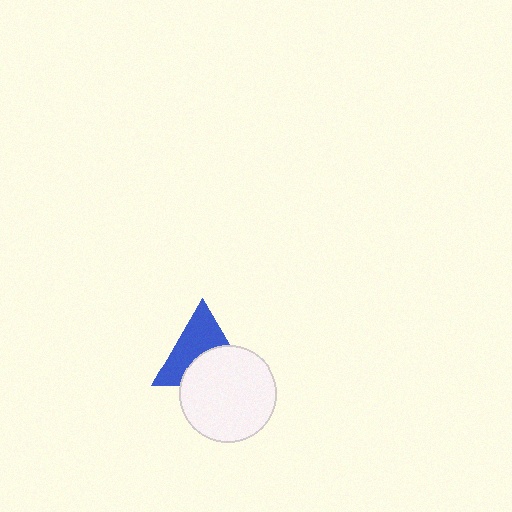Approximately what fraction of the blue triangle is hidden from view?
Roughly 44% of the blue triangle is hidden behind the white circle.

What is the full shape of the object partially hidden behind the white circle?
The partially hidden object is a blue triangle.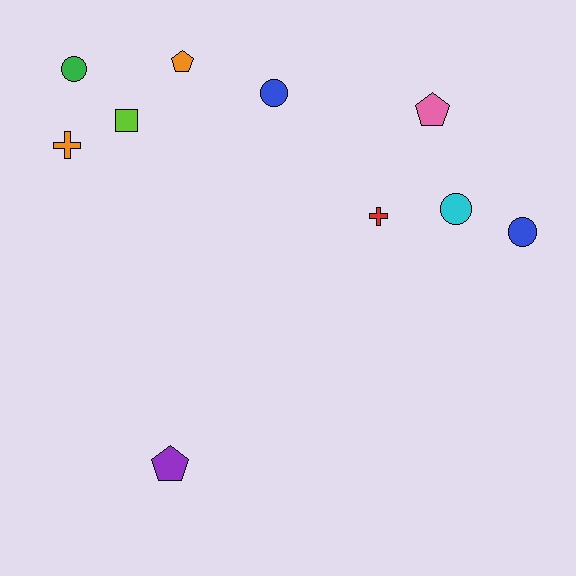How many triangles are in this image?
There are no triangles.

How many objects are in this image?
There are 10 objects.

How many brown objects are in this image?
There are no brown objects.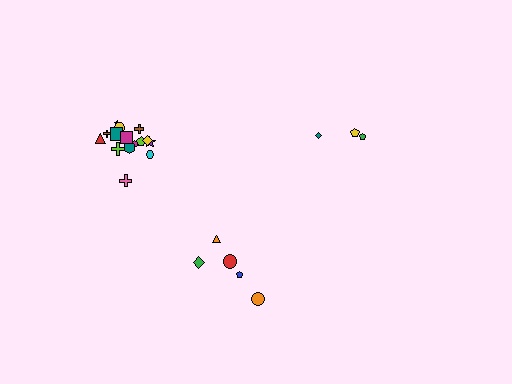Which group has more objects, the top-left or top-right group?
The top-left group.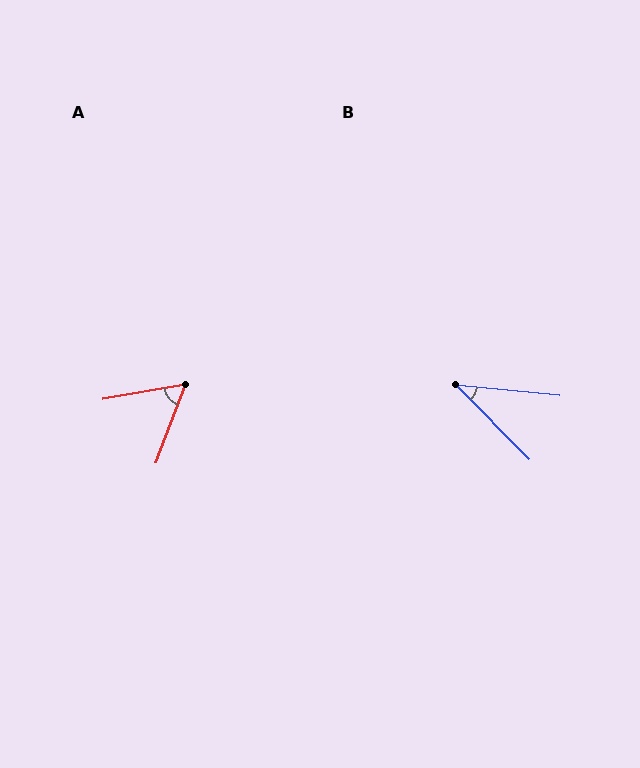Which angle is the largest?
A, at approximately 60 degrees.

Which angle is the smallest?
B, at approximately 39 degrees.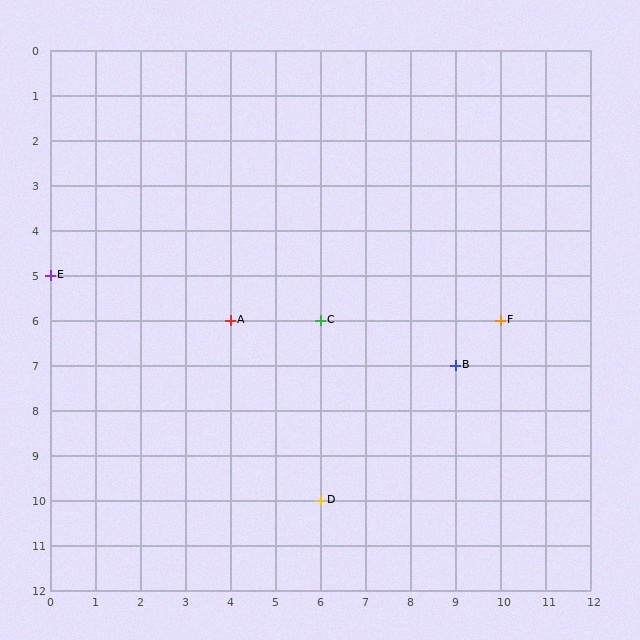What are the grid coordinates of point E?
Point E is at grid coordinates (0, 5).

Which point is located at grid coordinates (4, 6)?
Point A is at (4, 6).